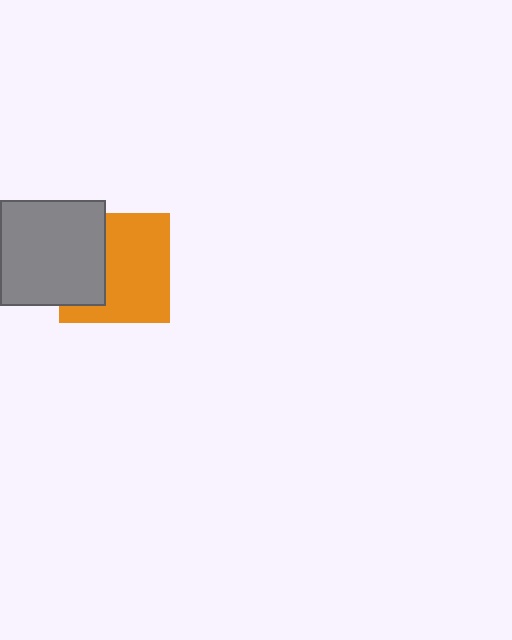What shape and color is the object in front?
The object in front is a gray square.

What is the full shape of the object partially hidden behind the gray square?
The partially hidden object is an orange square.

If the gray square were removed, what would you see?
You would see the complete orange square.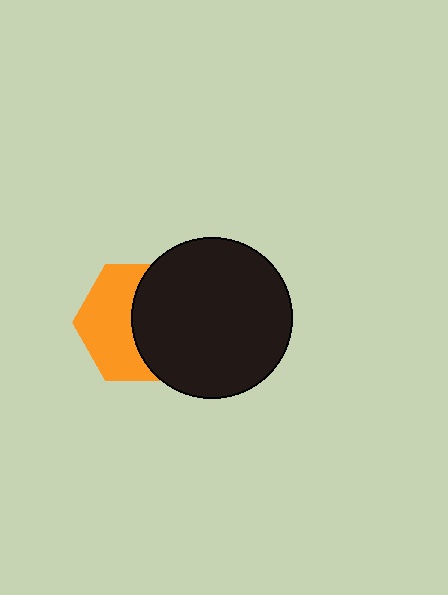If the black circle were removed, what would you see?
You would see the complete orange hexagon.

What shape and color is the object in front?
The object in front is a black circle.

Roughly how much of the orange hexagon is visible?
About half of it is visible (roughly 50%).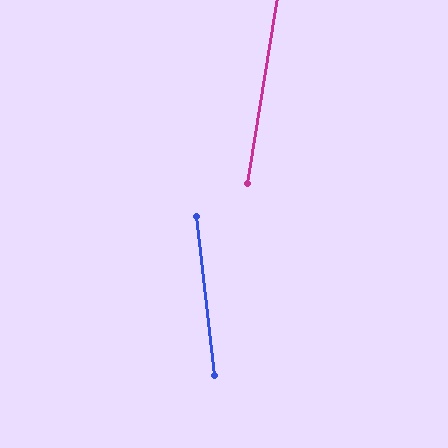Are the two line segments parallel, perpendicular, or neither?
Neither parallel nor perpendicular — they differ by about 16°.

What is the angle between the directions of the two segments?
Approximately 16 degrees.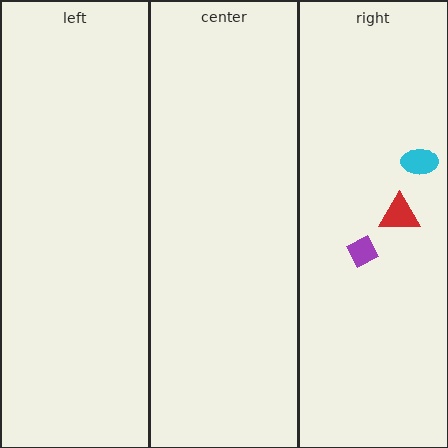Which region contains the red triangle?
The right region.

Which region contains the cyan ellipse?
The right region.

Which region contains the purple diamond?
The right region.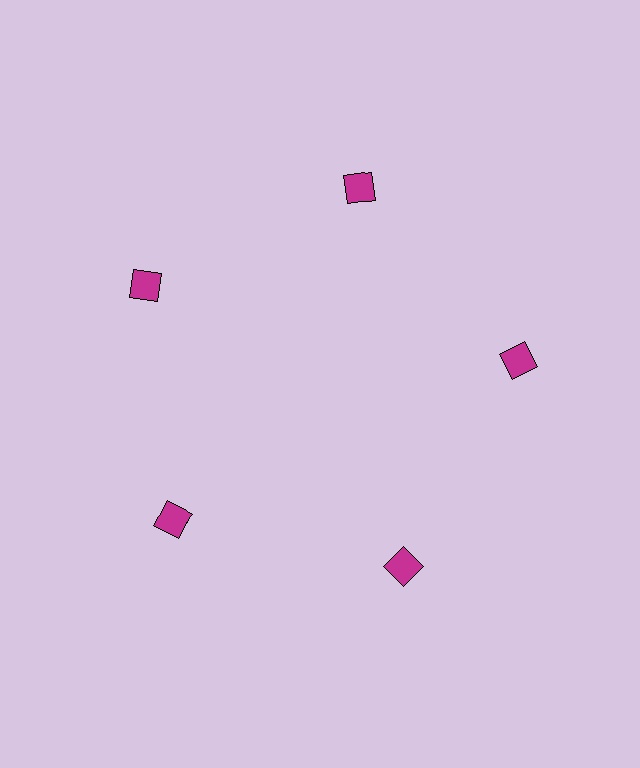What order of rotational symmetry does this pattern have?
This pattern has 5-fold rotational symmetry.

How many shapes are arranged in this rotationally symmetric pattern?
There are 5 shapes, arranged in 5 groups of 1.